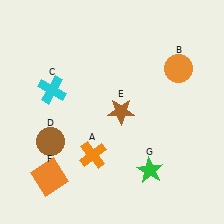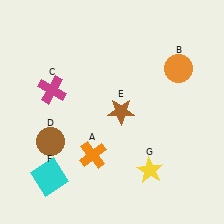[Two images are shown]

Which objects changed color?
C changed from cyan to magenta. F changed from orange to cyan. G changed from green to yellow.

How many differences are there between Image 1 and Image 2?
There are 3 differences between the two images.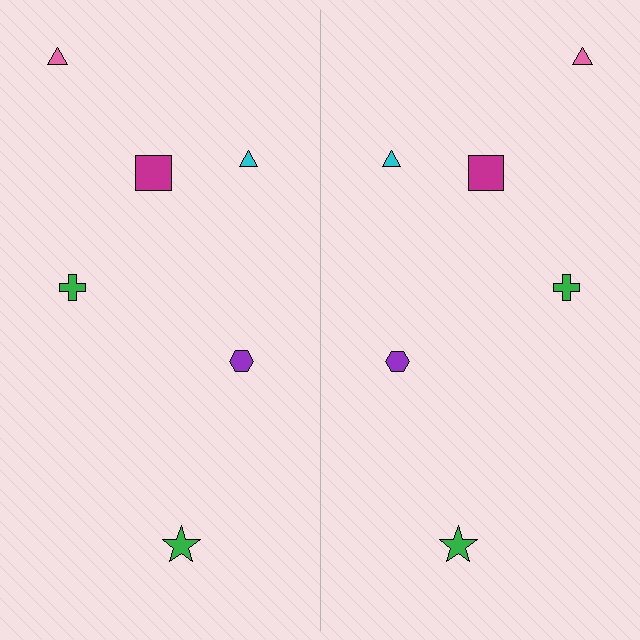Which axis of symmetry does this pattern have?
The pattern has a vertical axis of symmetry running through the center of the image.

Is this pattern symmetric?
Yes, this pattern has bilateral (reflection) symmetry.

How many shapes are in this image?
There are 12 shapes in this image.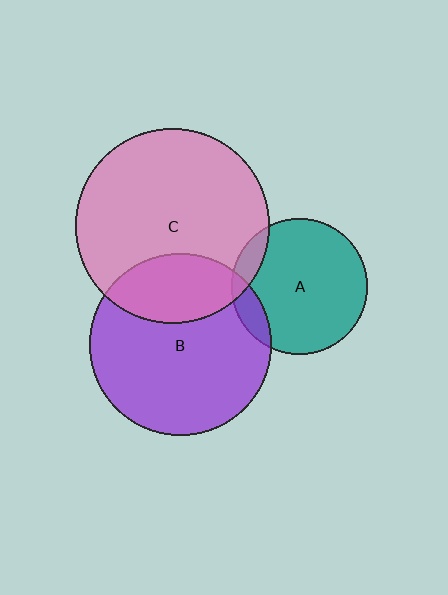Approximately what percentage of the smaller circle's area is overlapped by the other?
Approximately 25%.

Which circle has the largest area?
Circle C (pink).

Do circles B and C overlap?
Yes.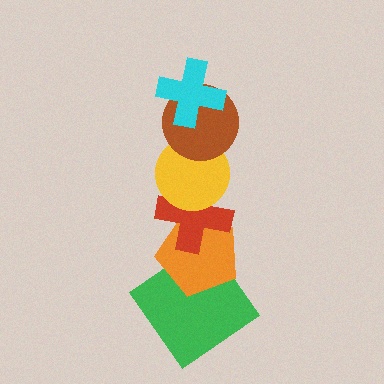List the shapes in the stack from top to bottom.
From top to bottom: the cyan cross, the brown circle, the yellow circle, the red cross, the orange pentagon, the green diamond.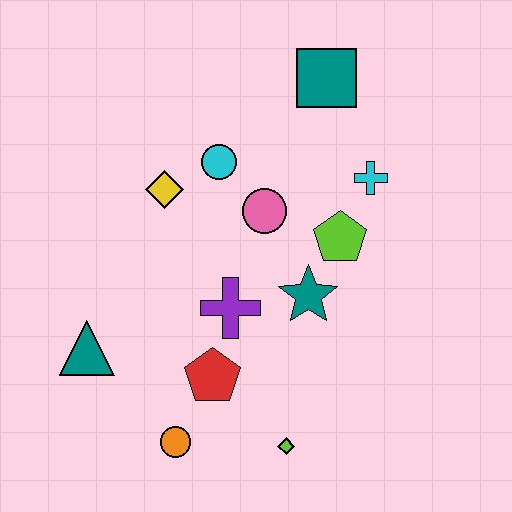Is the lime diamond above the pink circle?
No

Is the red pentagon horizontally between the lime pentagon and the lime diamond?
No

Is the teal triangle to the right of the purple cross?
No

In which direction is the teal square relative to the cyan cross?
The teal square is above the cyan cross.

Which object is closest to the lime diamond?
The red pentagon is closest to the lime diamond.